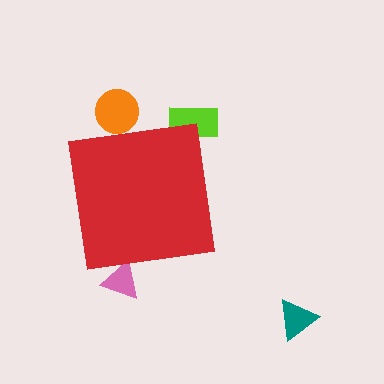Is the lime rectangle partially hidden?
Yes, the lime rectangle is partially hidden behind the red square.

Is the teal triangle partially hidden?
No, the teal triangle is fully visible.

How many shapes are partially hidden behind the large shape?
3 shapes are partially hidden.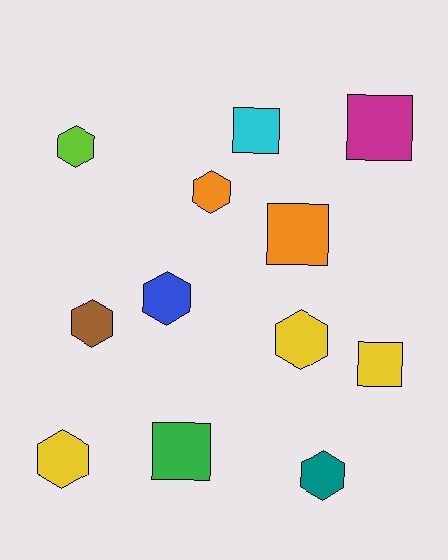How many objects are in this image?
There are 12 objects.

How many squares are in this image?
There are 5 squares.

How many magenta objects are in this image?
There is 1 magenta object.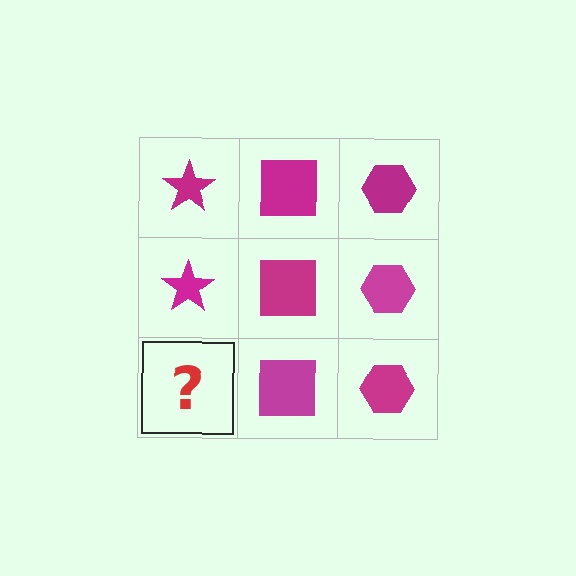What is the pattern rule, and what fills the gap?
The rule is that each column has a consistent shape. The gap should be filled with a magenta star.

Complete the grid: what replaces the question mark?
The question mark should be replaced with a magenta star.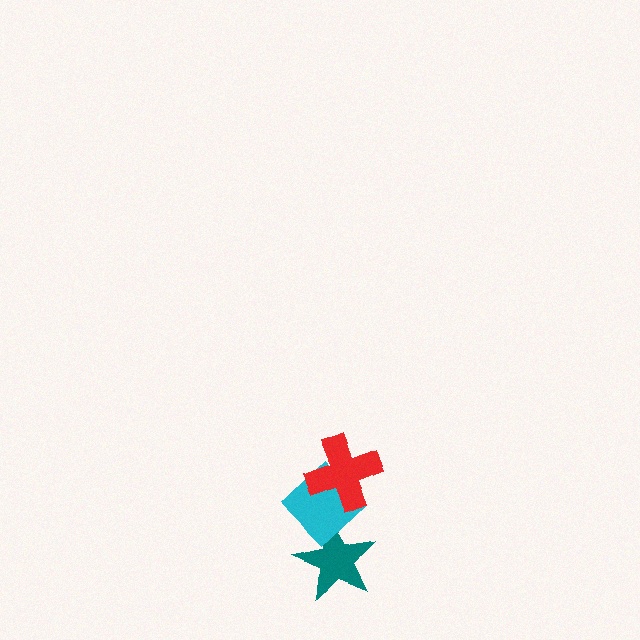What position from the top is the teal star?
The teal star is 3rd from the top.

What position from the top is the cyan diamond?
The cyan diamond is 2nd from the top.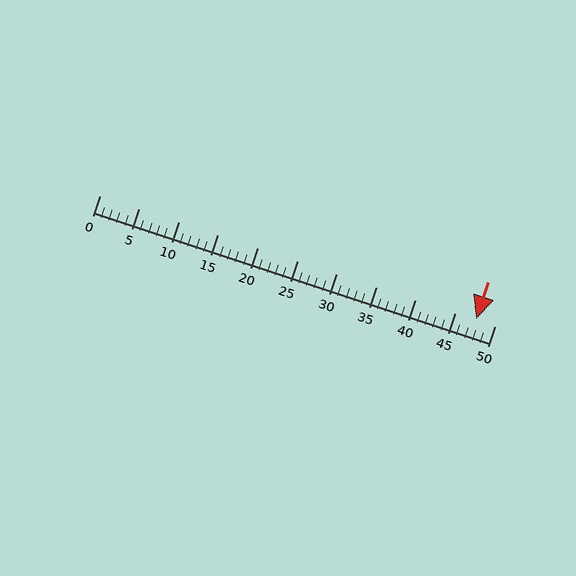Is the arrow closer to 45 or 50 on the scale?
The arrow is closer to 50.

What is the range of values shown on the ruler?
The ruler shows values from 0 to 50.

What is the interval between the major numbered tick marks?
The major tick marks are spaced 5 units apart.